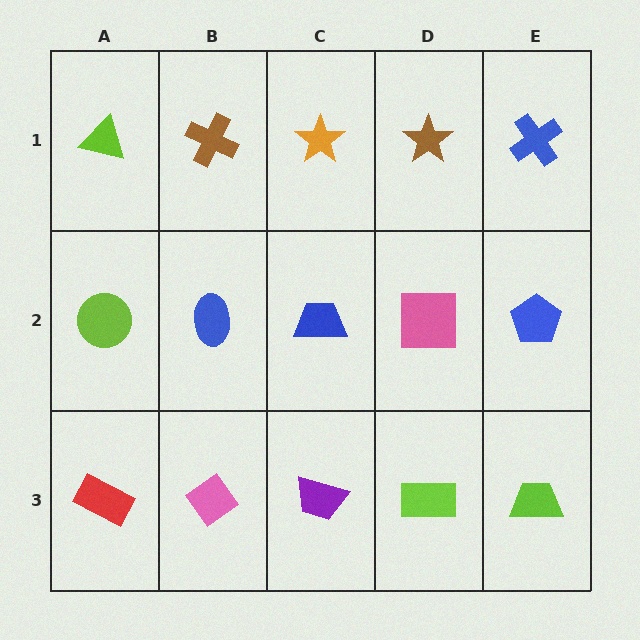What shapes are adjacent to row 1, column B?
A blue ellipse (row 2, column B), a lime triangle (row 1, column A), an orange star (row 1, column C).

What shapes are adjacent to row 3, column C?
A blue trapezoid (row 2, column C), a pink diamond (row 3, column B), a lime rectangle (row 3, column D).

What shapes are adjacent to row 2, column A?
A lime triangle (row 1, column A), a red rectangle (row 3, column A), a blue ellipse (row 2, column B).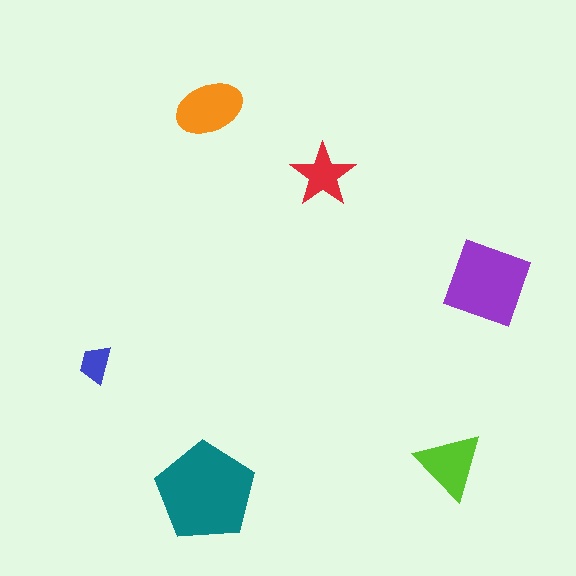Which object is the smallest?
The blue trapezoid.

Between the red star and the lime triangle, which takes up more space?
The lime triangle.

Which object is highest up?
The orange ellipse is topmost.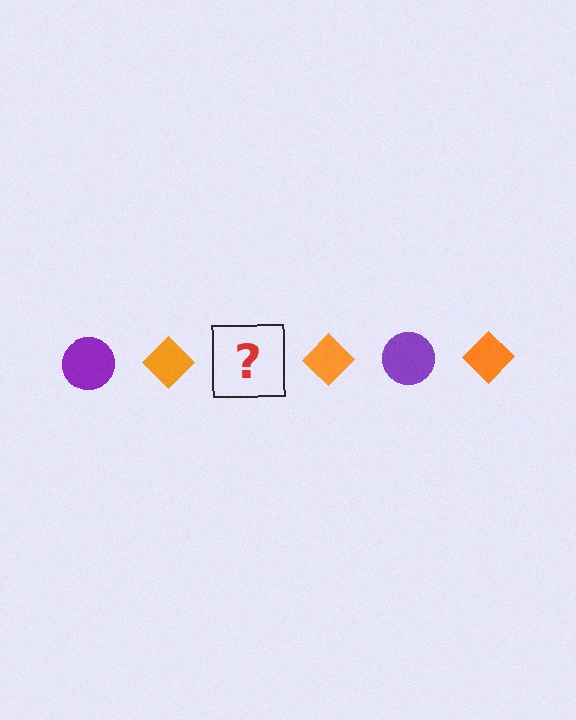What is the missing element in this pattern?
The missing element is a purple circle.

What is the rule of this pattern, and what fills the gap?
The rule is that the pattern alternates between purple circle and orange diamond. The gap should be filled with a purple circle.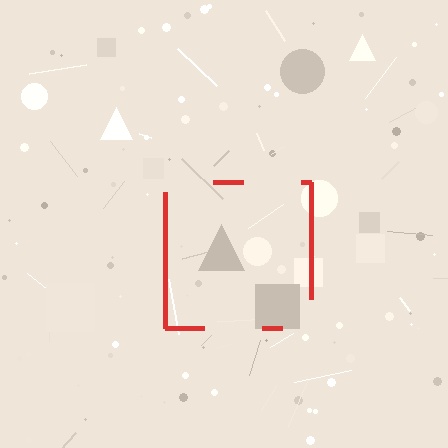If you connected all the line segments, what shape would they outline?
They would outline a square.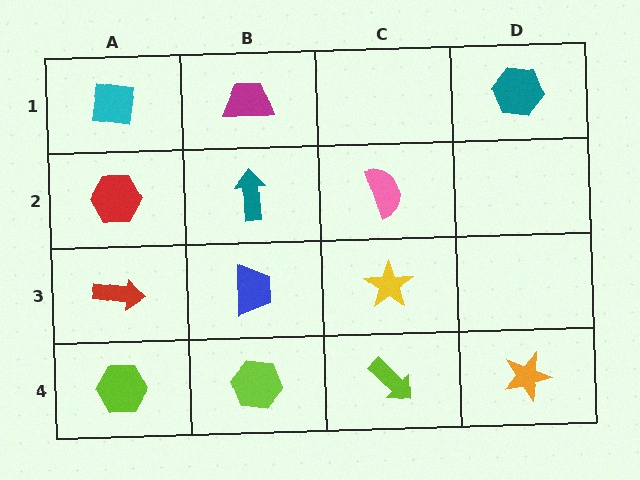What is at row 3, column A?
A red arrow.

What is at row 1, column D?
A teal hexagon.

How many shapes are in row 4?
4 shapes.